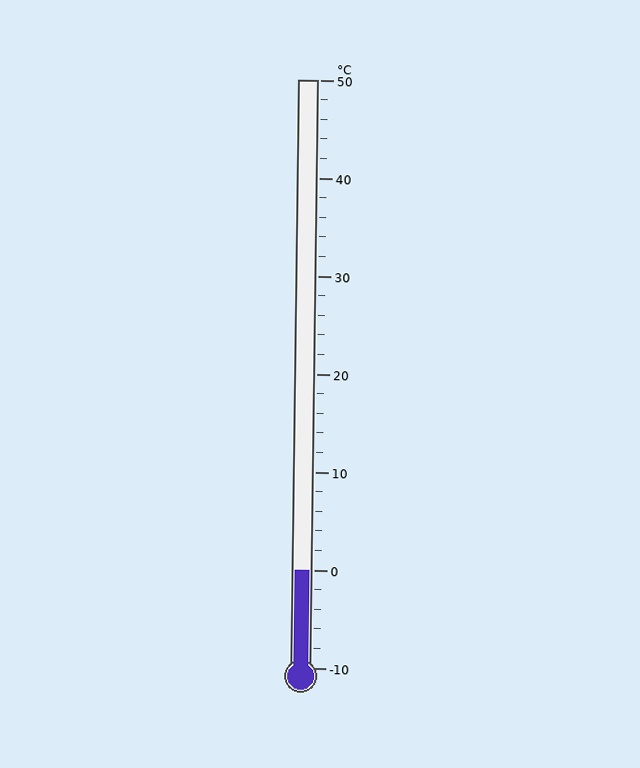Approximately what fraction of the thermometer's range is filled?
The thermometer is filled to approximately 15% of its range.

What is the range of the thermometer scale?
The thermometer scale ranges from -10°C to 50°C.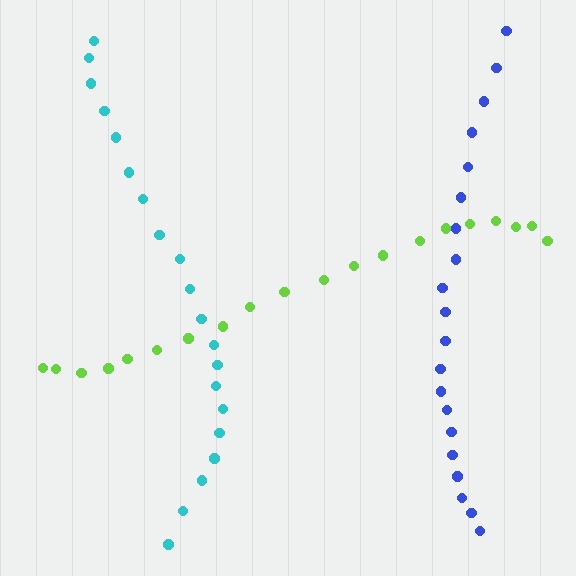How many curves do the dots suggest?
There are 3 distinct paths.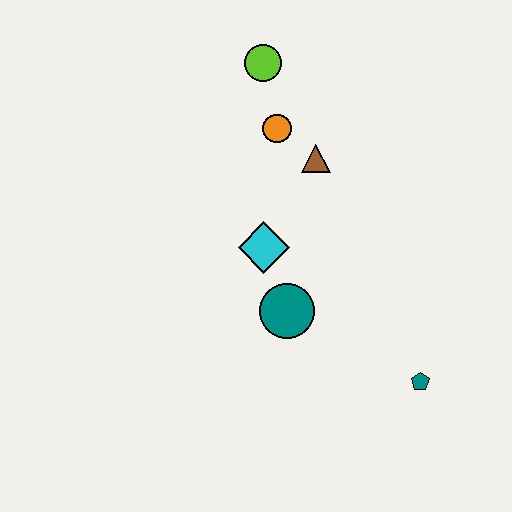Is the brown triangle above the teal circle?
Yes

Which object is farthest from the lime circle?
The teal pentagon is farthest from the lime circle.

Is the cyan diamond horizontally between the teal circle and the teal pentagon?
No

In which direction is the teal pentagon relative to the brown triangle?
The teal pentagon is below the brown triangle.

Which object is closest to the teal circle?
The cyan diamond is closest to the teal circle.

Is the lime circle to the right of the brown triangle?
No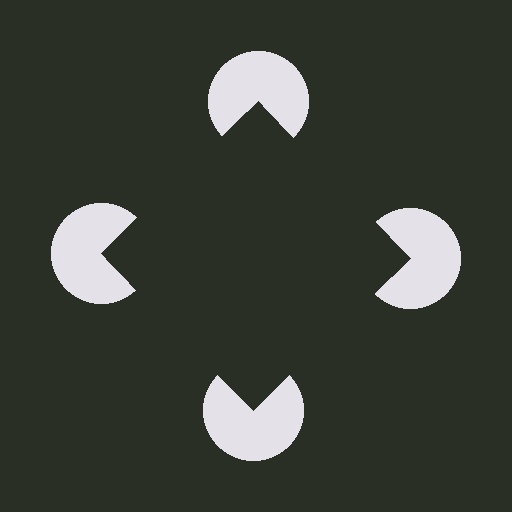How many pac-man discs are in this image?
There are 4 — one at each vertex of the illusory square.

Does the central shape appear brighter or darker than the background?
It typically appears slightly darker than the background, even though no actual brightness change is drawn.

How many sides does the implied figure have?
4 sides.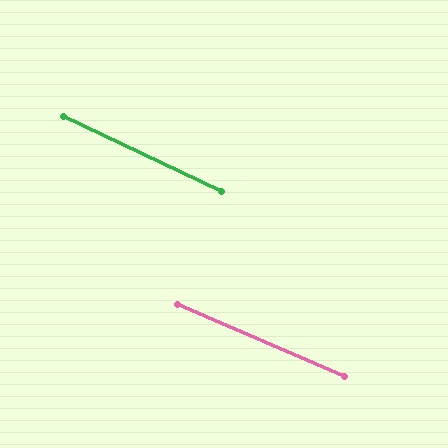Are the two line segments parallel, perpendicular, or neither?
Parallel — their directions differ by only 1.9°.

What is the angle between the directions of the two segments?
Approximately 2 degrees.